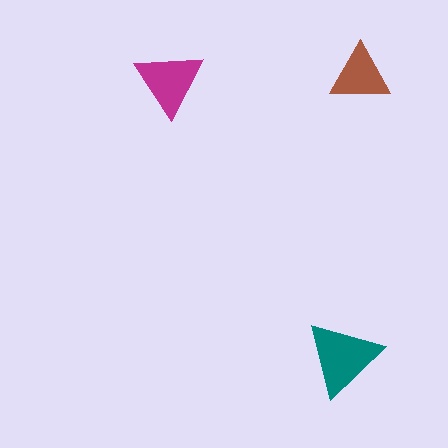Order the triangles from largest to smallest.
the teal one, the magenta one, the brown one.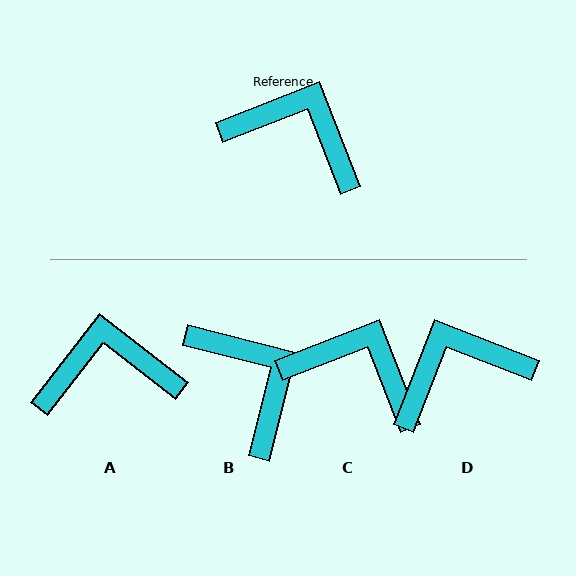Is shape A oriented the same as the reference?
No, it is off by about 31 degrees.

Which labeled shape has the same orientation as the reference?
C.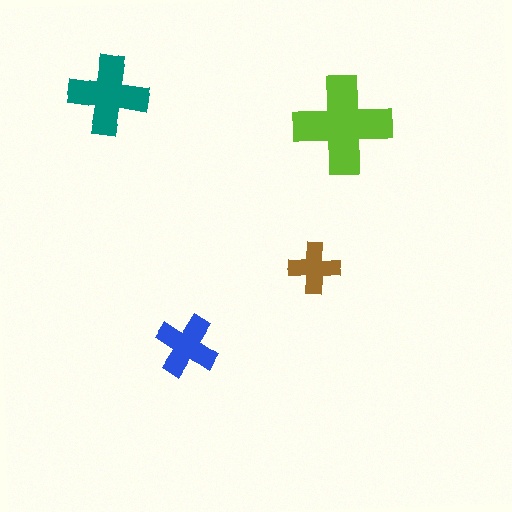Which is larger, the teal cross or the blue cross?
The teal one.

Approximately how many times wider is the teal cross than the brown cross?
About 1.5 times wider.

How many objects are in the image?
There are 4 objects in the image.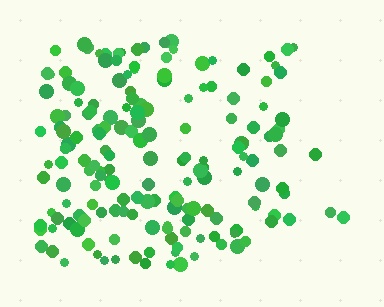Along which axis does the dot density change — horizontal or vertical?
Horizontal.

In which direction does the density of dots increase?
From right to left, with the left side densest.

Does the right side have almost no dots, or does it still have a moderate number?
Still a moderate number, just noticeably fewer than the left.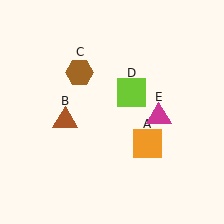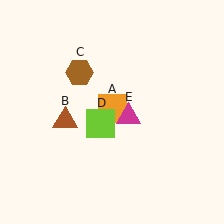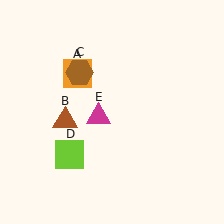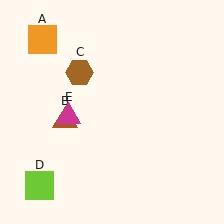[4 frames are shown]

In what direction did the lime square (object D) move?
The lime square (object D) moved down and to the left.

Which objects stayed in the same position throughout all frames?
Brown triangle (object B) and brown hexagon (object C) remained stationary.